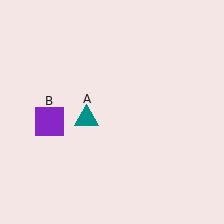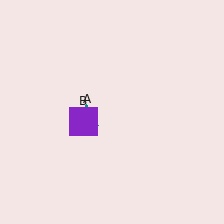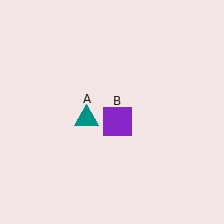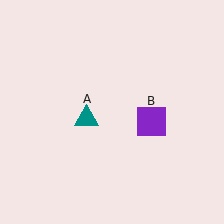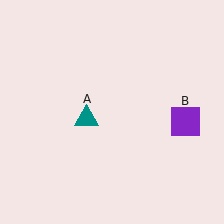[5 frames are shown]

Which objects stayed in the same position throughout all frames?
Teal triangle (object A) remained stationary.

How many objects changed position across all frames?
1 object changed position: purple square (object B).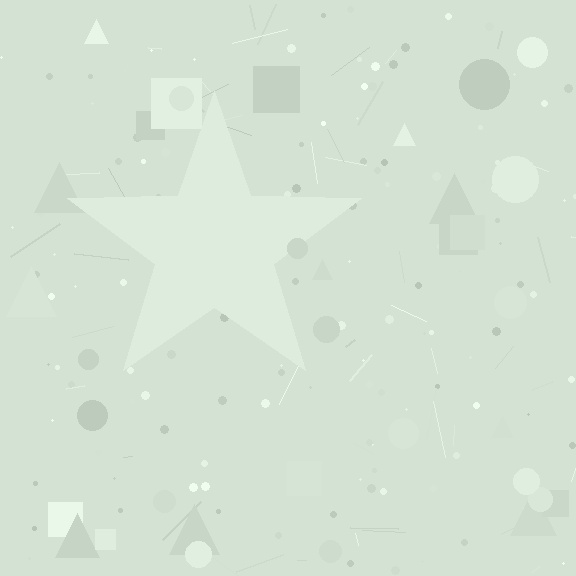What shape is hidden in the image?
A star is hidden in the image.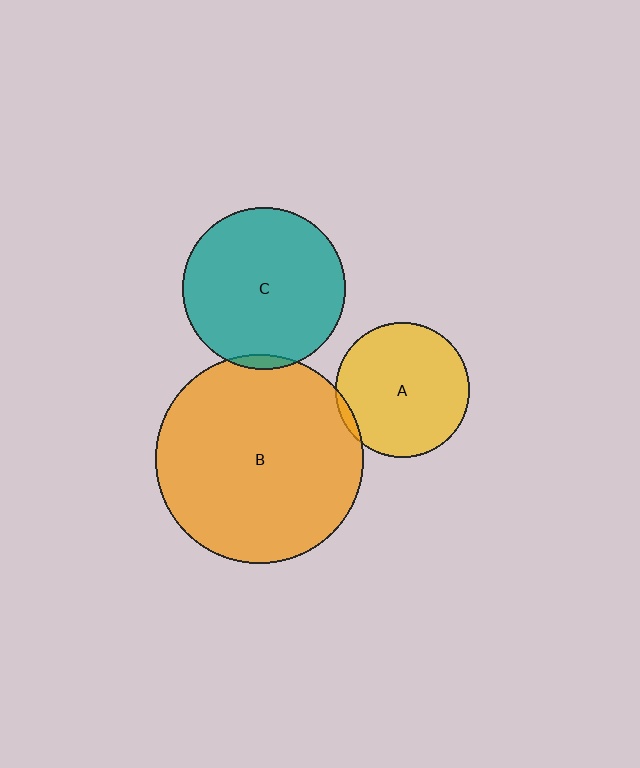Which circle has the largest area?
Circle B (orange).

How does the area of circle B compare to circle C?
Approximately 1.7 times.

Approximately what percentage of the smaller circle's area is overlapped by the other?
Approximately 5%.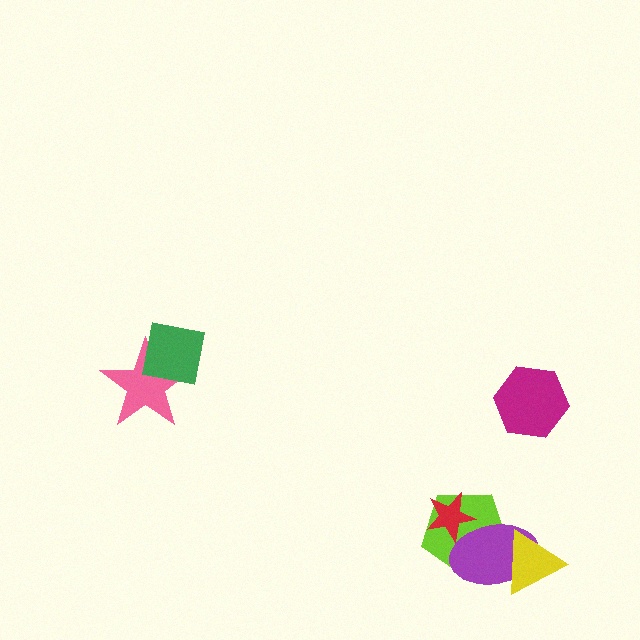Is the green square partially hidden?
No, no other shape covers it.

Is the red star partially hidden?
Yes, it is partially covered by another shape.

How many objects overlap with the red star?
2 objects overlap with the red star.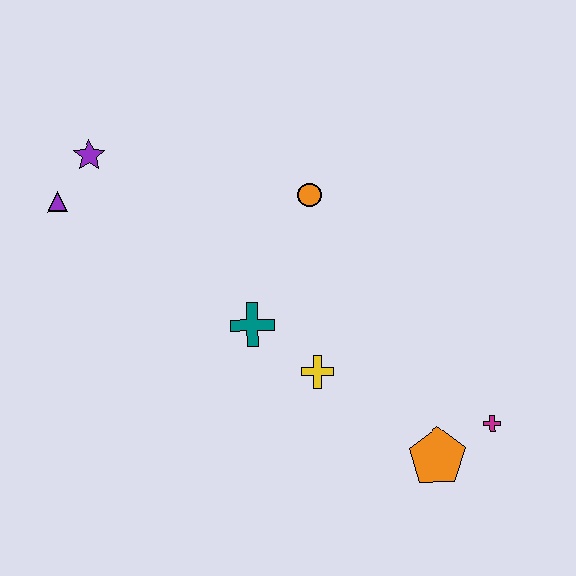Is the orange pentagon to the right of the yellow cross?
Yes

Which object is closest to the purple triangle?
The purple star is closest to the purple triangle.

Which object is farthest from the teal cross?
The magenta cross is farthest from the teal cross.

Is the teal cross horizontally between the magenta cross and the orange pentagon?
No